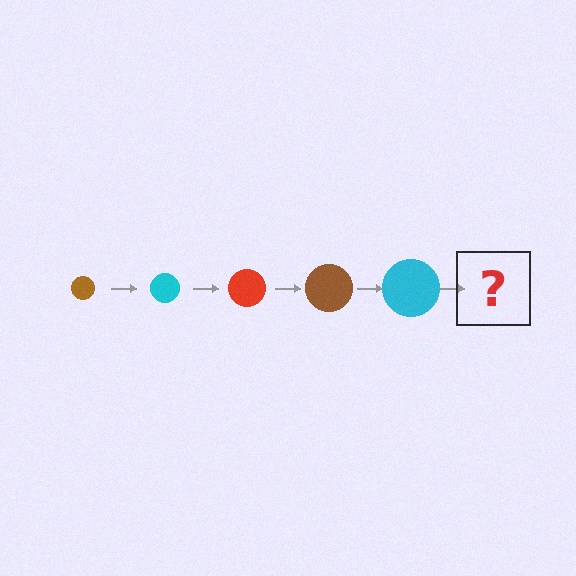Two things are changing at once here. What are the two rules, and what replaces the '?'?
The two rules are that the circle grows larger each step and the color cycles through brown, cyan, and red. The '?' should be a red circle, larger than the previous one.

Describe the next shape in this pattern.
It should be a red circle, larger than the previous one.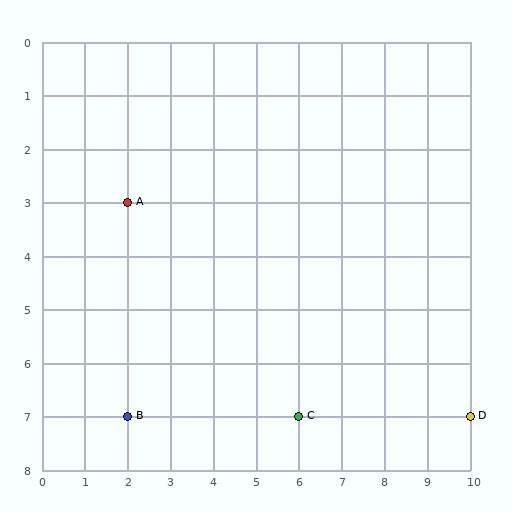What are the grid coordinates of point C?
Point C is at grid coordinates (6, 7).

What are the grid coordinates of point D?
Point D is at grid coordinates (10, 7).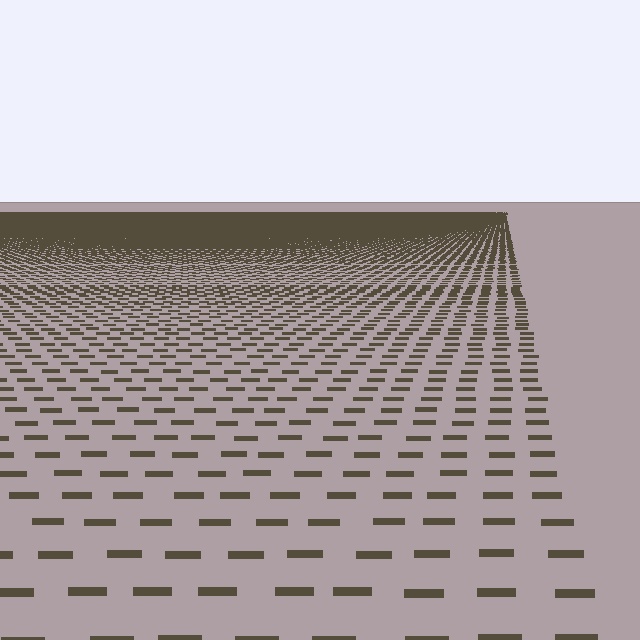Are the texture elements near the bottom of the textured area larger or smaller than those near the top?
Larger. Near the bottom, elements are closer to the viewer and appear at a bigger on-screen size.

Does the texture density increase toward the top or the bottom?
Density increases toward the top.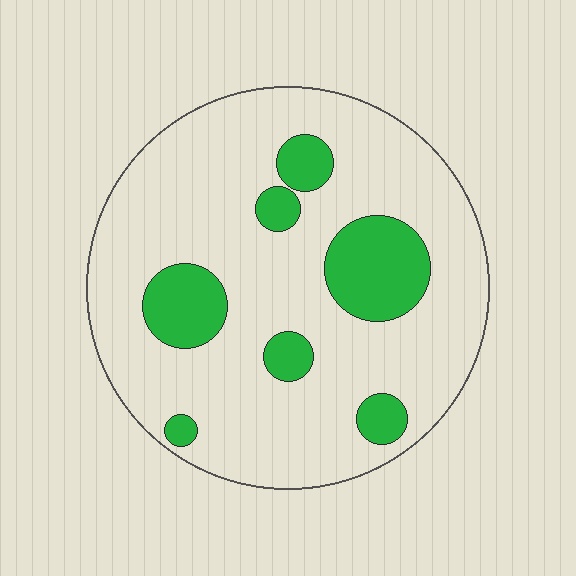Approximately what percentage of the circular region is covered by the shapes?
Approximately 20%.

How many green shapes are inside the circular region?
7.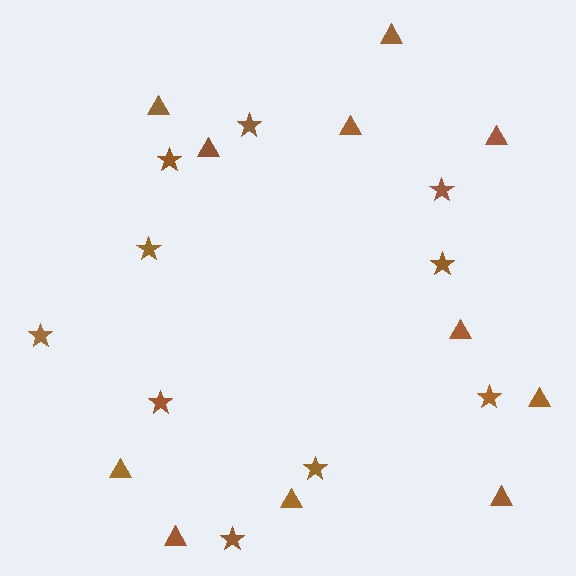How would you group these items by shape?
There are 2 groups: one group of stars (10) and one group of triangles (11).